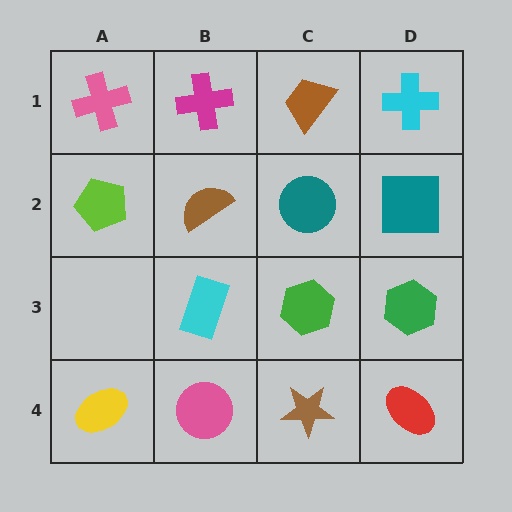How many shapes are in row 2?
4 shapes.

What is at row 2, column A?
A lime pentagon.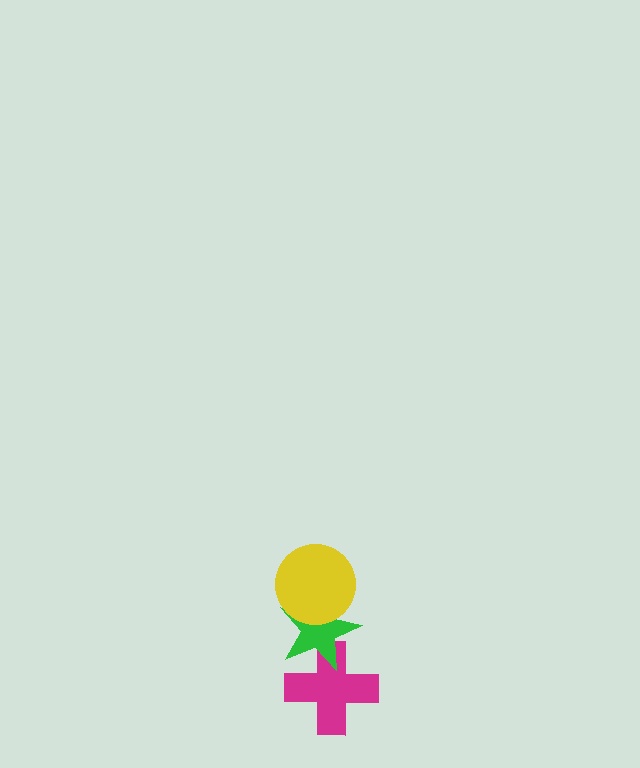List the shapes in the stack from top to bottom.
From top to bottom: the yellow circle, the green star, the magenta cross.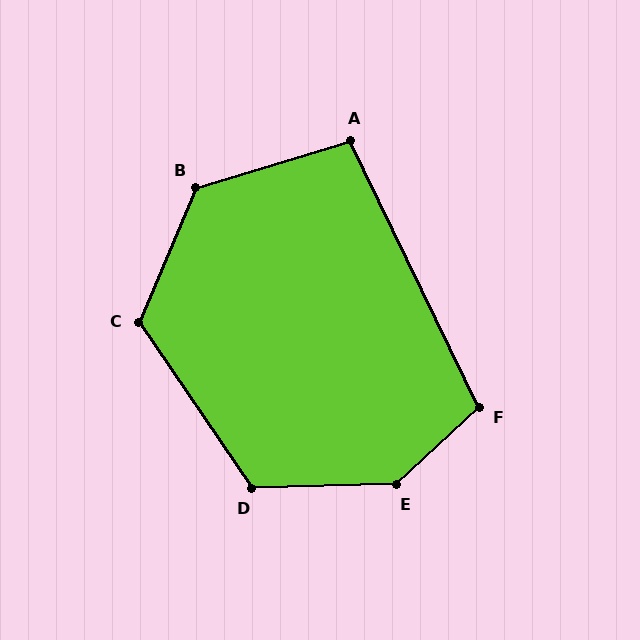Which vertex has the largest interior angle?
E, at approximately 138 degrees.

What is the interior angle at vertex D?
Approximately 123 degrees (obtuse).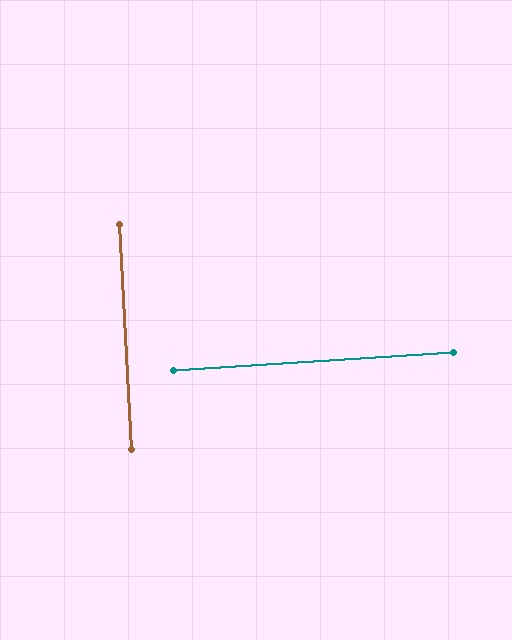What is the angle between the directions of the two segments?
Approximately 89 degrees.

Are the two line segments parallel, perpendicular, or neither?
Perpendicular — they meet at approximately 89°.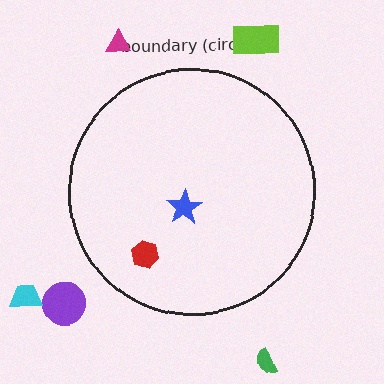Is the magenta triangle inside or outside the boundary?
Outside.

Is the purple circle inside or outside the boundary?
Outside.